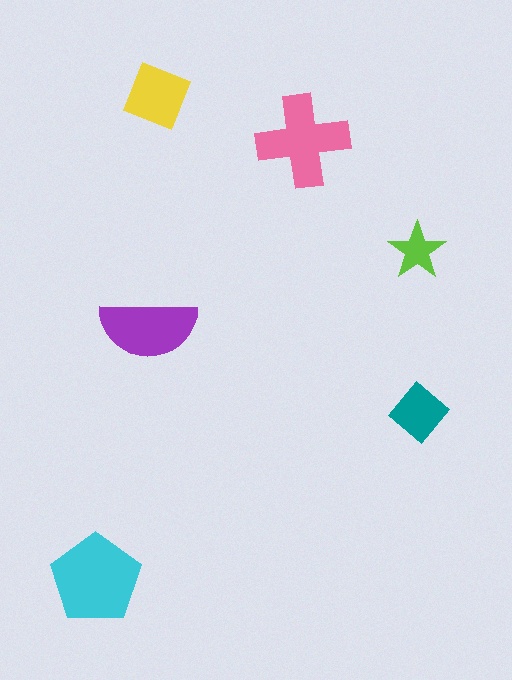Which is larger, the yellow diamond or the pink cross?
The pink cross.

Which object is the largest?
The cyan pentagon.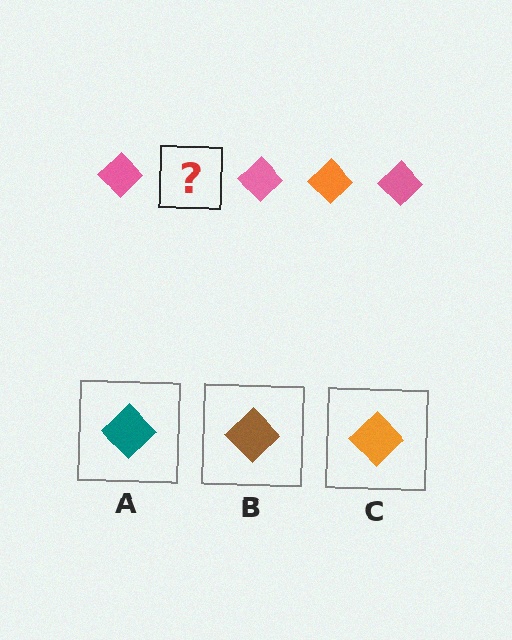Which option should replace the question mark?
Option C.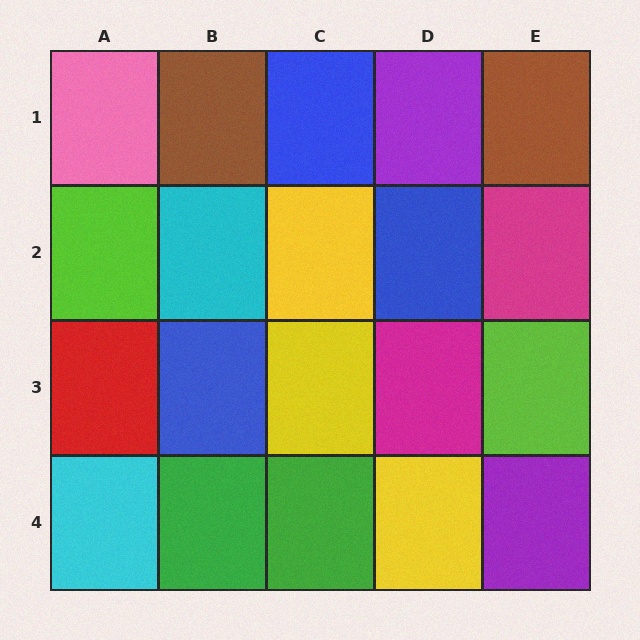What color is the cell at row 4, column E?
Purple.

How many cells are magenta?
2 cells are magenta.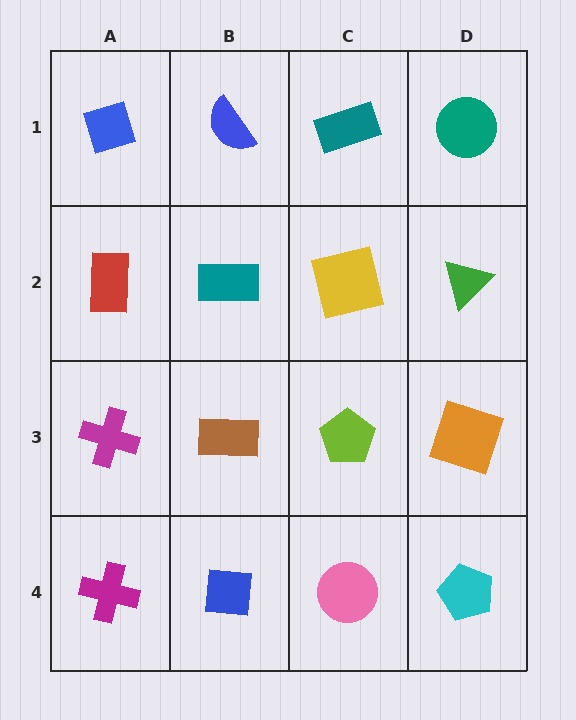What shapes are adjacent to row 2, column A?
A blue diamond (row 1, column A), a magenta cross (row 3, column A), a teal rectangle (row 2, column B).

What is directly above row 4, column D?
An orange square.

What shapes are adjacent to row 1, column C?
A yellow square (row 2, column C), a blue semicircle (row 1, column B), a teal circle (row 1, column D).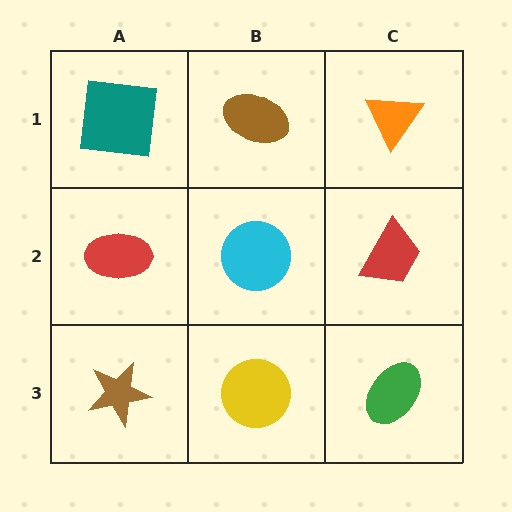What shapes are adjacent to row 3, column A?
A red ellipse (row 2, column A), a yellow circle (row 3, column B).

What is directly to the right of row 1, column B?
An orange triangle.